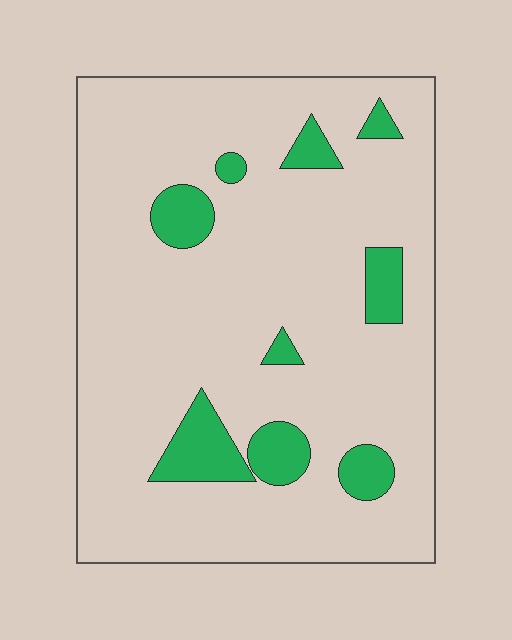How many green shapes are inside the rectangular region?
9.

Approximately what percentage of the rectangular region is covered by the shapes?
Approximately 10%.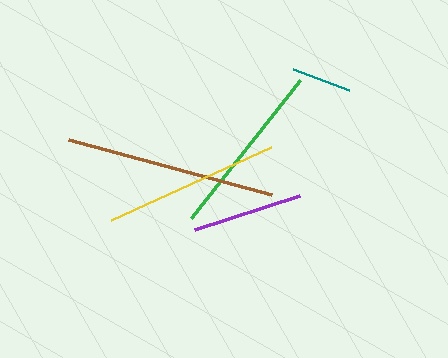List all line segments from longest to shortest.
From longest to shortest: brown, green, yellow, purple, teal.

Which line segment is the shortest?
The teal line is the shortest at approximately 60 pixels.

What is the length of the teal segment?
The teal segment is approximately 60 pixels long.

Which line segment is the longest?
The brown line is the longest at approximately 210 pixels.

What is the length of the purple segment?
The purple segment is approximately 110 pixels long.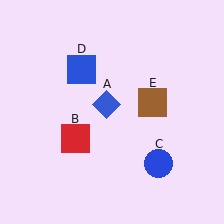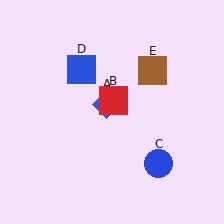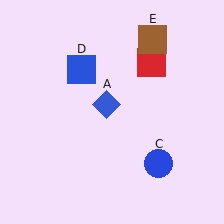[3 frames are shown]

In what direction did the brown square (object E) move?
The brown square (object E) moved up.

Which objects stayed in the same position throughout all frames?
Blue diamond (object A) and blue circle (object C) and blue square (object D) remained stationary.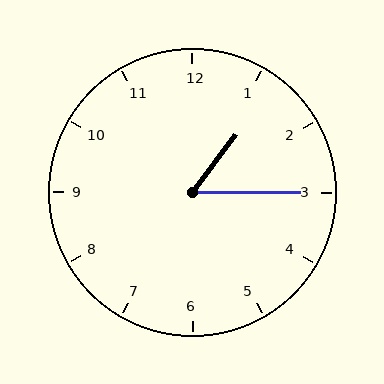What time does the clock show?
1:15.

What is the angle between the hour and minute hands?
Approximately 52 degrees.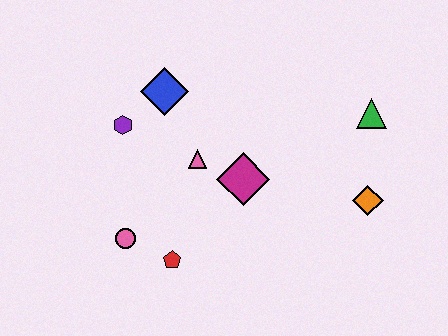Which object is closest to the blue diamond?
The purple hexagon is closest to the blue diamond.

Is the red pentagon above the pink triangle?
No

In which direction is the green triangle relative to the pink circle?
The green triangle is to the right of the pink circle.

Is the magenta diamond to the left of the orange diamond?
Yes